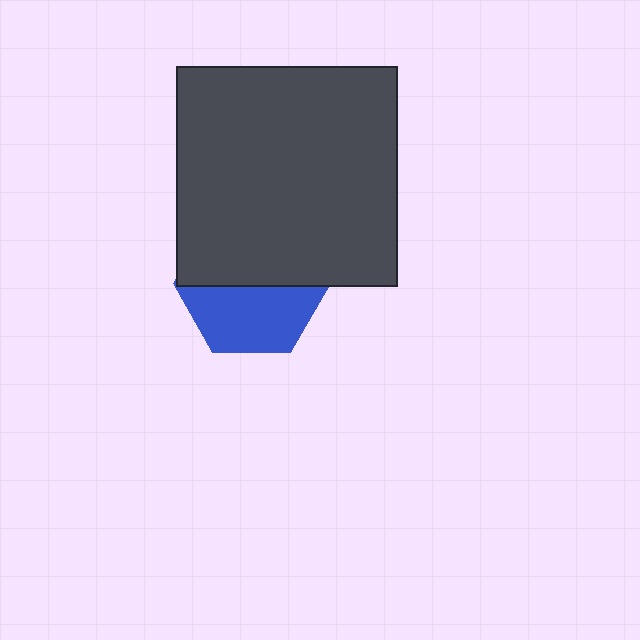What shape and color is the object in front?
The object in front is a dark gray square.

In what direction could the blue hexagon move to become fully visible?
The blue hexagon could move down. That would shift it out from behind the dark gray square entirely.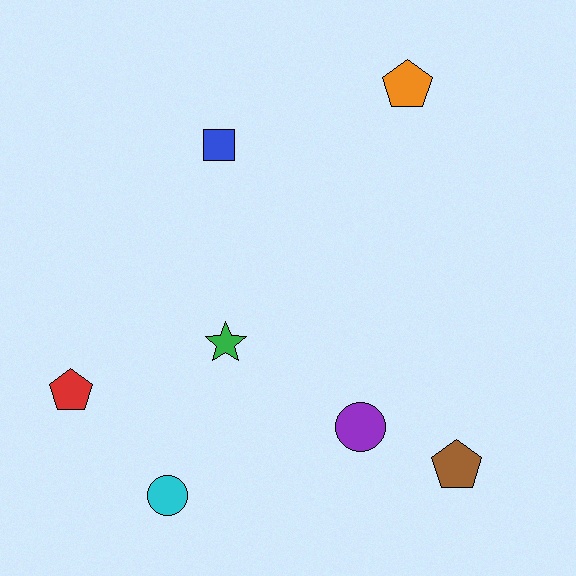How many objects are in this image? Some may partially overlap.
There are 7 objects.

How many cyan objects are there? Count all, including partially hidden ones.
There is 1 cyan object.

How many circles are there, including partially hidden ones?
There are 2 circles.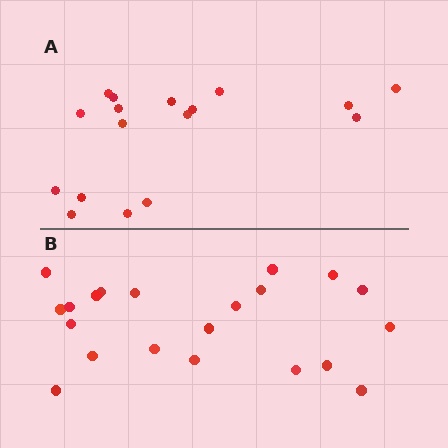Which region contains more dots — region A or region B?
Region B (the bottom region) has more dots.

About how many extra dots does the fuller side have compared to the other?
Region B has about 4 more dots than region A.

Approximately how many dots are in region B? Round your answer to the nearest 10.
About 20 dots. (The exact count is 21, which rounds to 20.)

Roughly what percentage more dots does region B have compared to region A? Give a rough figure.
About 25% more.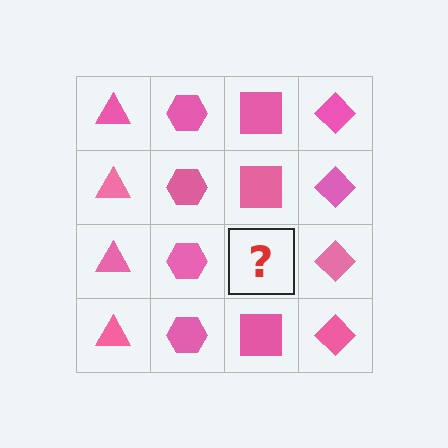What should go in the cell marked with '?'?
The missing cell should contain a pink square.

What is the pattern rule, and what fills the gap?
The rule is that each column has a consistent shape. The gap should be filled with a pink square.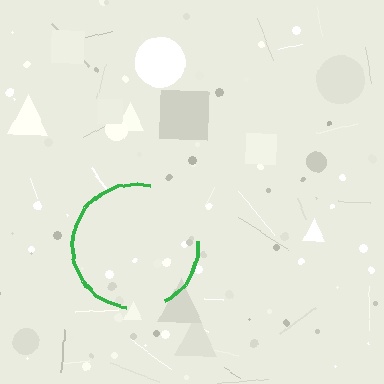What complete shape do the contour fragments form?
The contour fragments form a circle.